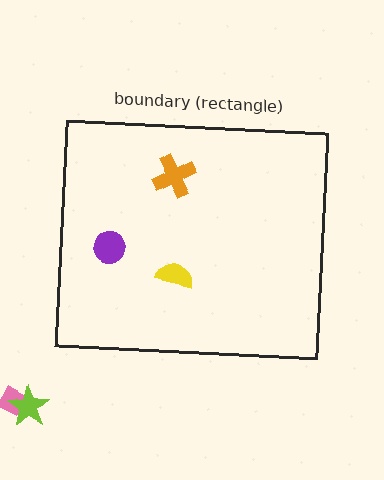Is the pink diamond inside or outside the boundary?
Outside.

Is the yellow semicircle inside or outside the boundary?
Inside.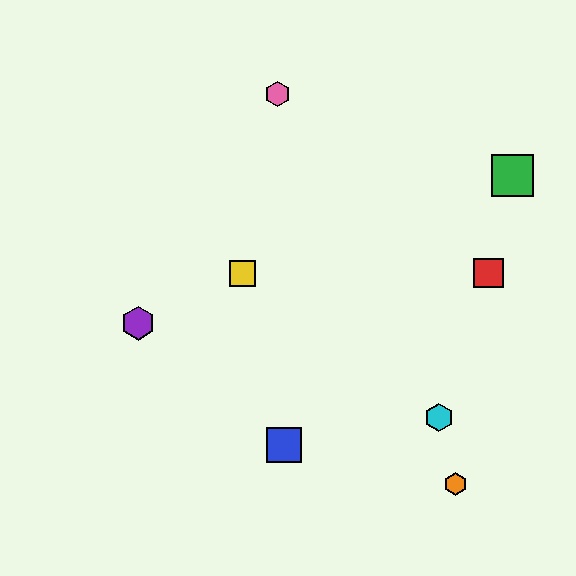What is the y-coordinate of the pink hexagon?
The pink hexagon is at y≈94.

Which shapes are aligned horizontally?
The red square, the yellow square are aligned horizontally.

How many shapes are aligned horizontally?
2 shapes (the red square, the yellow square) are aligned horizontally.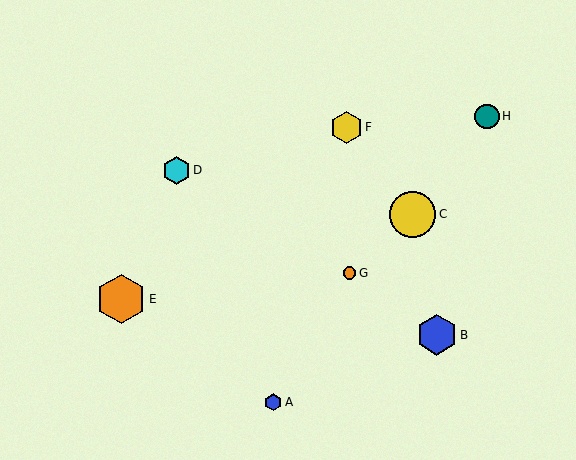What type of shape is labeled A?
Shape A is a blue hexagon.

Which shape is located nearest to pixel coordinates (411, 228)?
The yellow circle (labeled C) at (413, 214) is nearest to that location.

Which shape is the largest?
The orange hexagon (labeled E) is the largest.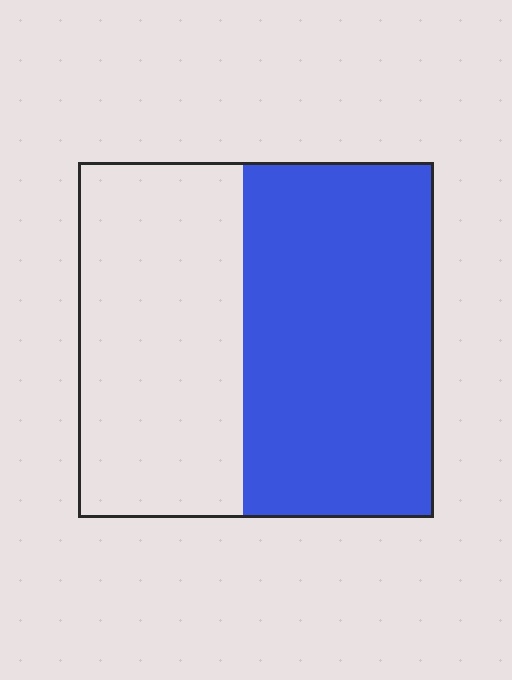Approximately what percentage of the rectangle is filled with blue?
Approximately 55%.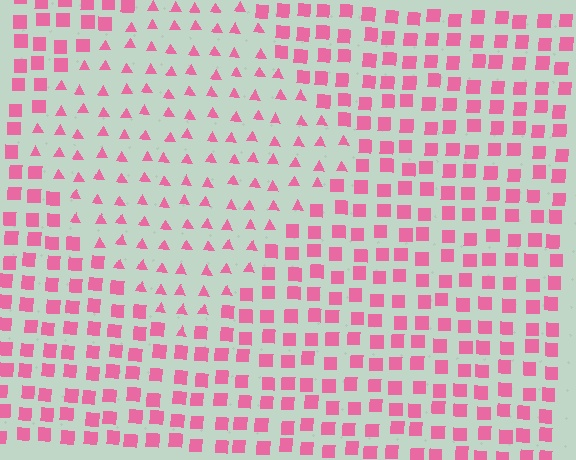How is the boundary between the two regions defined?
The boundary is defined by a change in element shape: triangles inside vs. squares outside. All elements share the same color and spacing.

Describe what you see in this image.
The image is filled with small pink elements arranged in a uniform grid. A diamond-shaped region contains triangles, while the surrounding area contains squares. The boundary is defined purely by the change in element shape.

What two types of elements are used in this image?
The image uses triangles inside the diamond region and squares outside it.